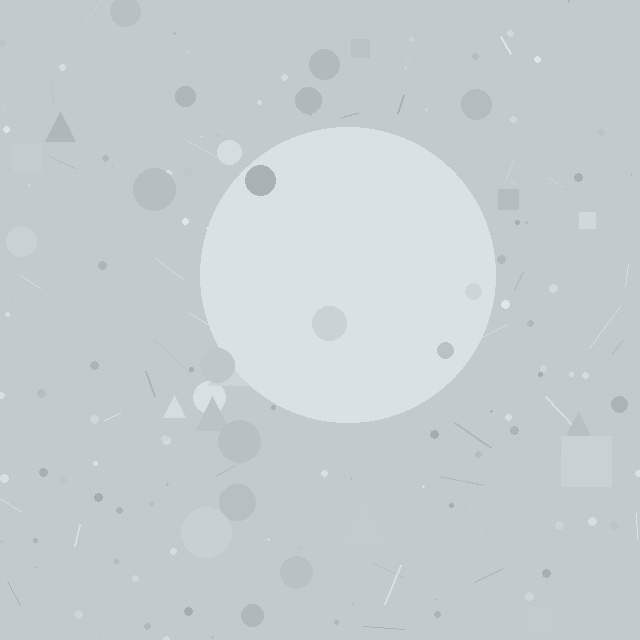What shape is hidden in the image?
A circle is hidden in the image.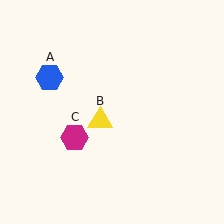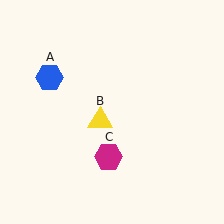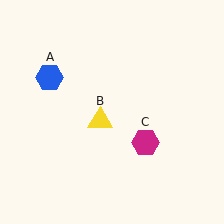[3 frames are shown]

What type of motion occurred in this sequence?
The magenta hexagon (object C) rotated counterclockwise around the center of the scene.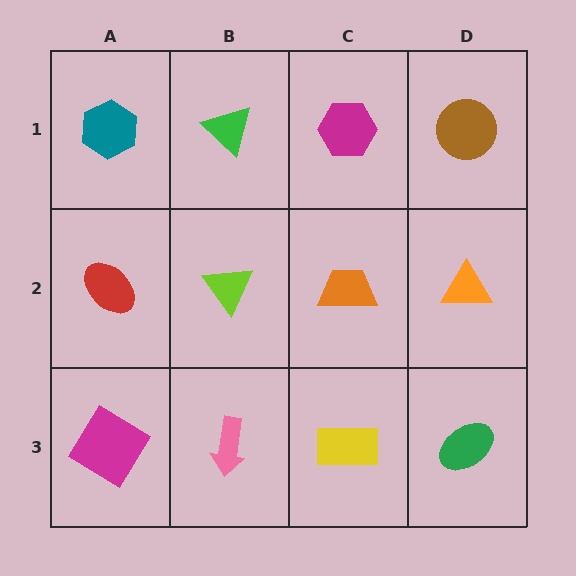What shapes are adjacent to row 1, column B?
A lime triangle (row 2, column B), a teal hexagon (row 1, column A), a magenta hexagon (row 1, column C).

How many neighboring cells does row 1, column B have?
3.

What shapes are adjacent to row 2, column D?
A brown circle (row 1, column D), a green ellipse (row 3, column D), an orange trapezoid (row 2, column C).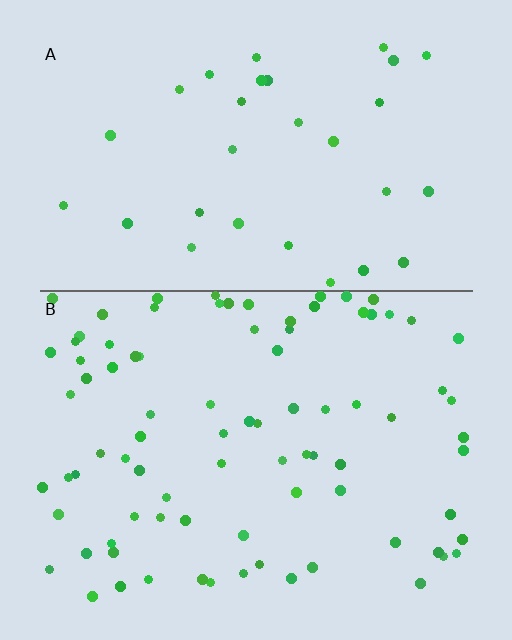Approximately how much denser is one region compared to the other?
Approximately 2.7× — region B over region A.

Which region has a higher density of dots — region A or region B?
B (the bottom).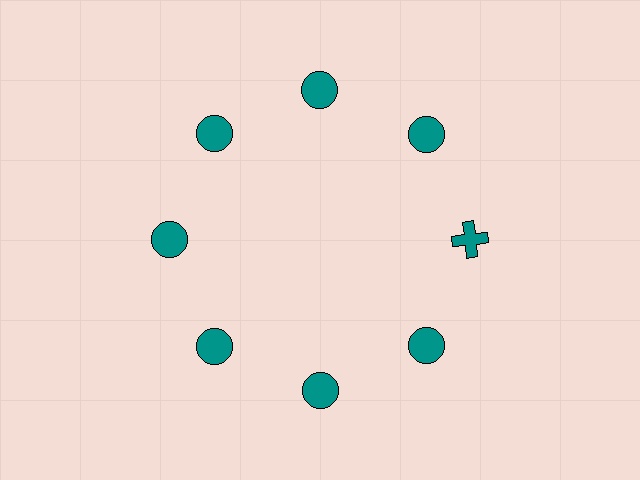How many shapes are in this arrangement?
There are 8 shapes arranged in a ring pattern.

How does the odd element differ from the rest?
It has a different shape: cross instead of circle.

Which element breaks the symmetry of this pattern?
The teal cross at roughly the 3 o'clock position breaks the symmetry. All other shapes are teal circles.